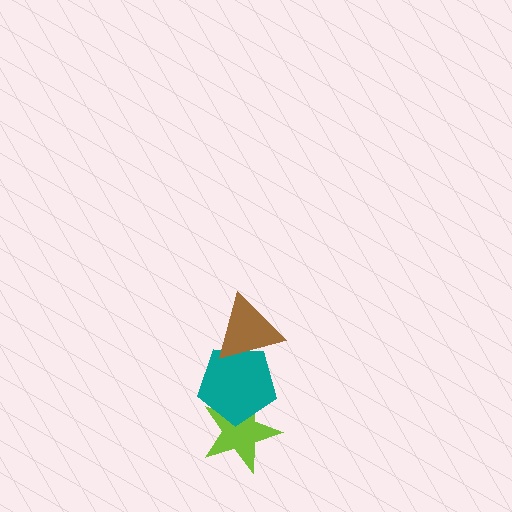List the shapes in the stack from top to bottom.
From top to bottom: the brown triangle, the teal pentagon, the lime star.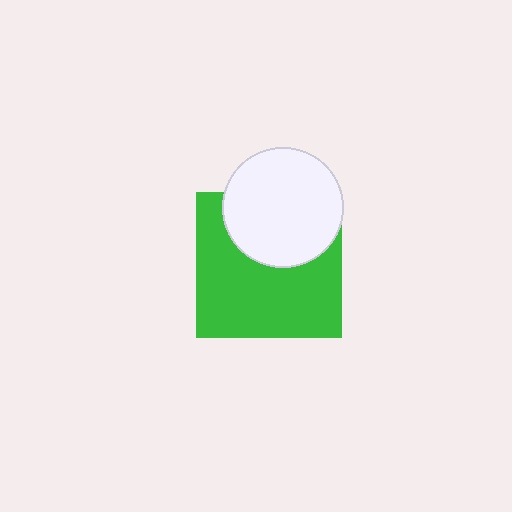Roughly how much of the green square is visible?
About half of it is visible (roughly 64%).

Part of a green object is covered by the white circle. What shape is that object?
It is a square.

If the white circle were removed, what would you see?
You would see the complete green square.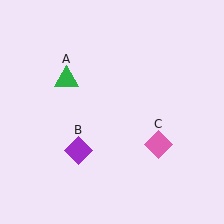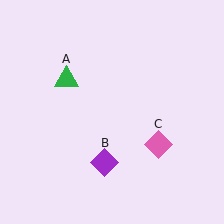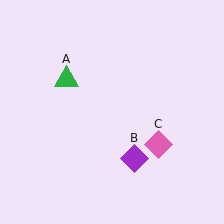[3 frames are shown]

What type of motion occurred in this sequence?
The purple diamond (object B) rotated counterclockwise around the center of the scene.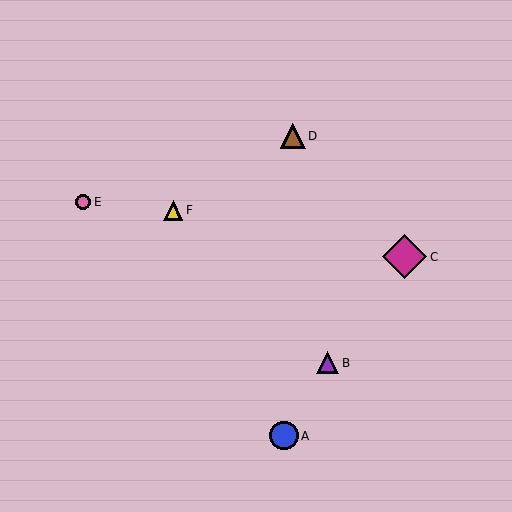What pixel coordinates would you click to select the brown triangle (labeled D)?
Click at (293, 136) to select the brown triangle D.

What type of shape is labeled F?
Shape F is a yellow triangle.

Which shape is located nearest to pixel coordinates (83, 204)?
The pink circle (labeled E) at (83, 202) is nearest to that location.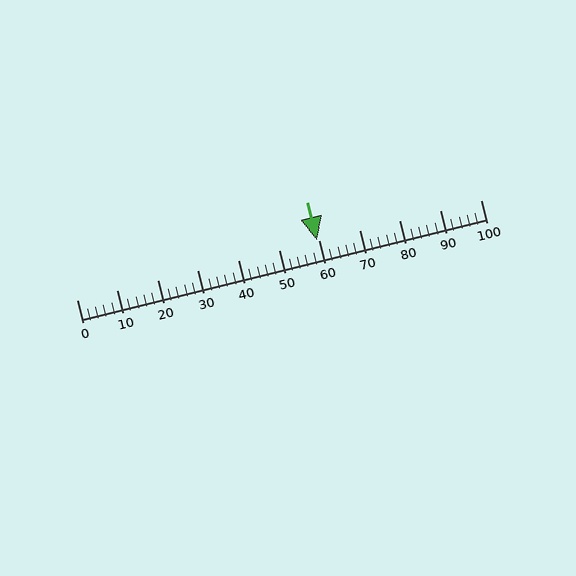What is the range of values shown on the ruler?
The ruler shows values from 0 to 100.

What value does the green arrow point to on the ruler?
The green arrow points to approximately 60.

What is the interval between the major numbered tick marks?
The major tick marks are spaced 10 units apart.